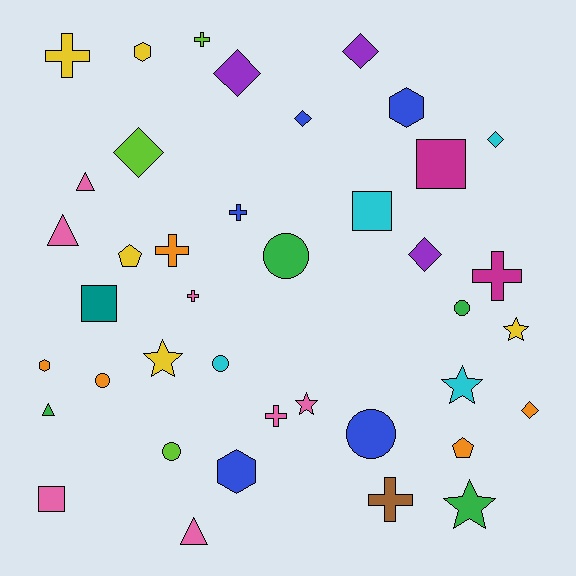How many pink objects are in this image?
There are 7 pink objects.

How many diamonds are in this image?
There are 7 diamonds.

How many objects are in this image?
There are 40 objects.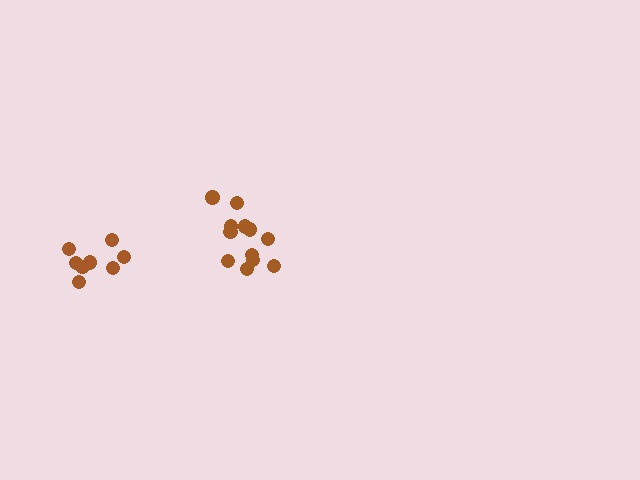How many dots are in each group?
Group 1: 8 dots, Group 2: 12 dots (20 total).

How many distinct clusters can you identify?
There are 2 distinct clusters.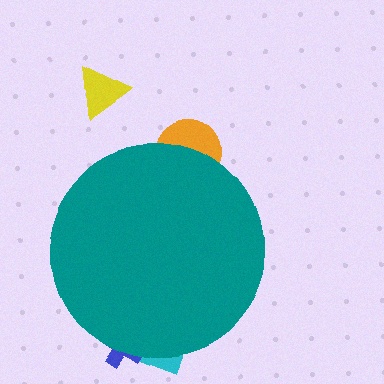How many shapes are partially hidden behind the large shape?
3 shapes are partially hidden.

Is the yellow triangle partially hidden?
No, the yellow triangle is fully visible.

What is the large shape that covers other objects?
A teal circle.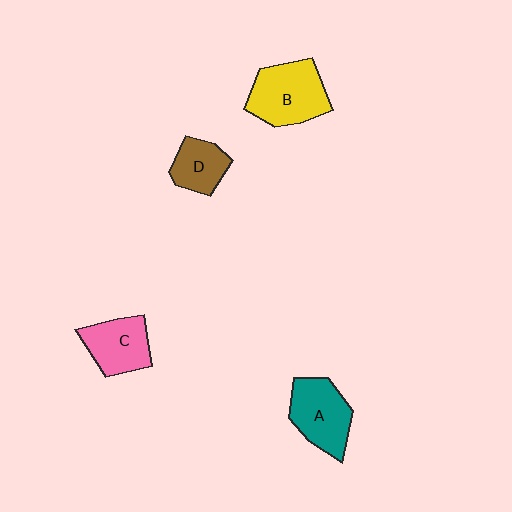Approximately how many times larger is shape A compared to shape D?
Approximately 1.5 times.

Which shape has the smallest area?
Shape D (brown).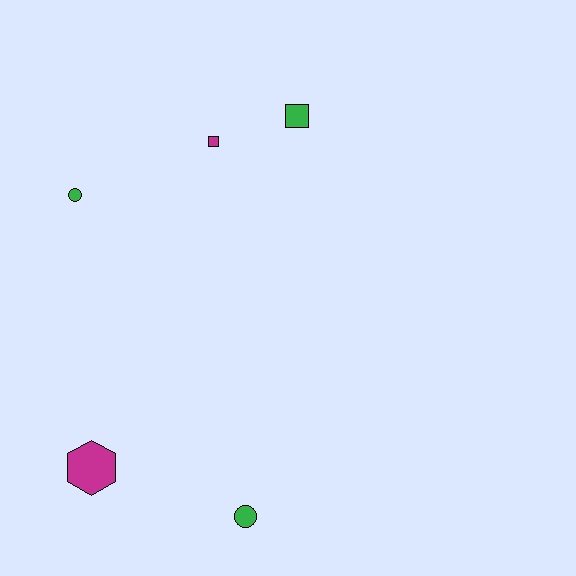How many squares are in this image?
There are 2 squares.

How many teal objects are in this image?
There are no teal objects.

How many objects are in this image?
There are 5 objects.